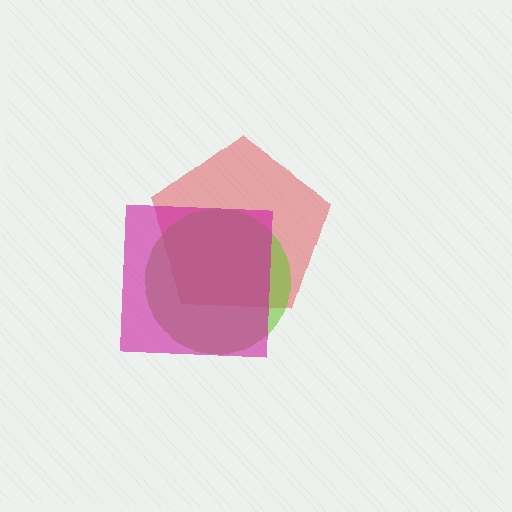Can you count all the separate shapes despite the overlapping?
Yes, there are 3 separate shapes.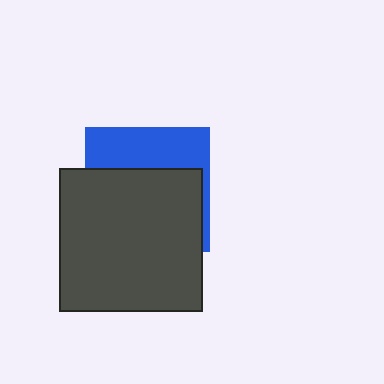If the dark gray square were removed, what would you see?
You would see the complete blue square.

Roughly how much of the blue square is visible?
A small part of it is visible (roughly 36%).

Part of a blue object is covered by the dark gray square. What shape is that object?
It is a square.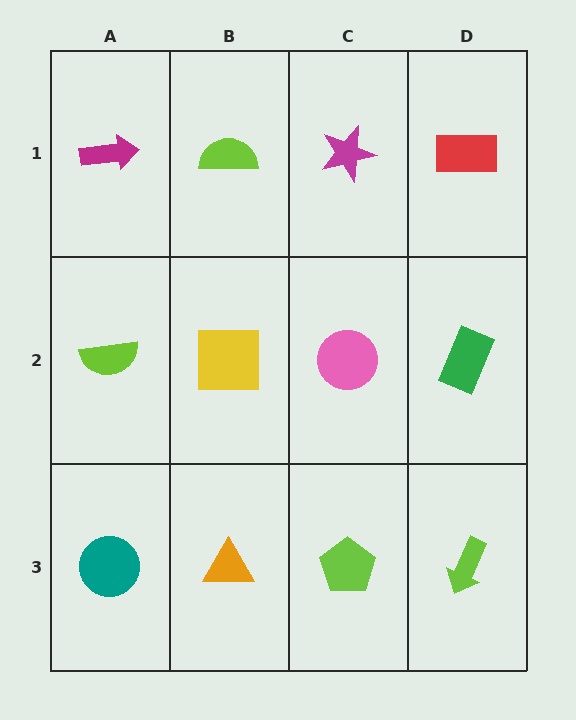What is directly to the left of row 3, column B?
A teal circle.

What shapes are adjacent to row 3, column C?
A pink circle (row 2, column C), an orange triangle (row 3, column B), a lime arrow (row 3, column D).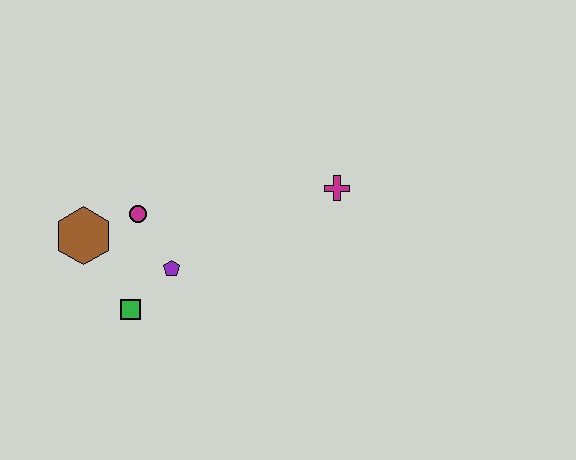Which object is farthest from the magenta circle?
The magenta cross is farthest from the magenta circle.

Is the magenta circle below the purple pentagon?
No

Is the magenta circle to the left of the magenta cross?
Yes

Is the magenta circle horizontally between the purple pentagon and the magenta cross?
No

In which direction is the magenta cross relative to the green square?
The magenta cross is to the right of the green square.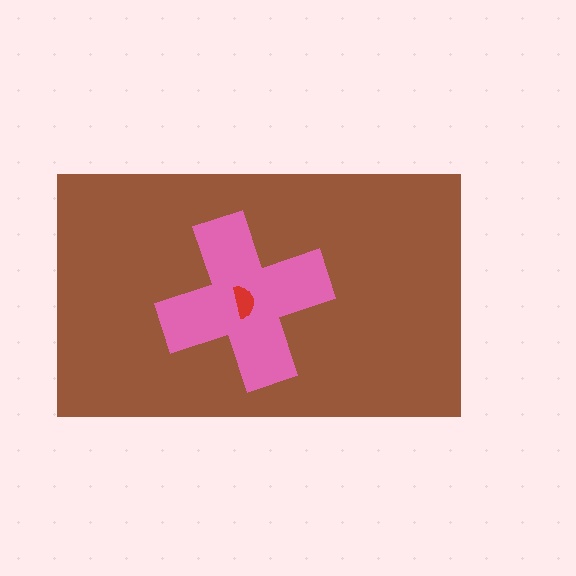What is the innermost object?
The red semicircle.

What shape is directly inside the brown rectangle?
The pink cross.